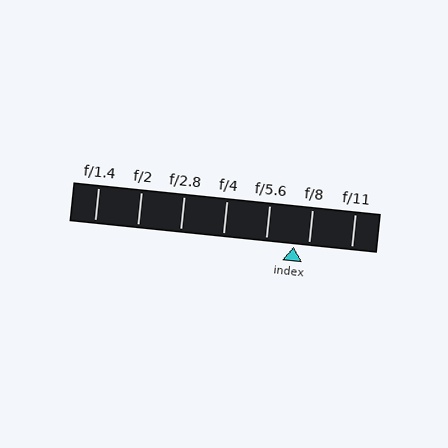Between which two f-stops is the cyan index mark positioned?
The index mark is between f/5.6 and f/8.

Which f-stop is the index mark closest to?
The index mark is closest to f/8.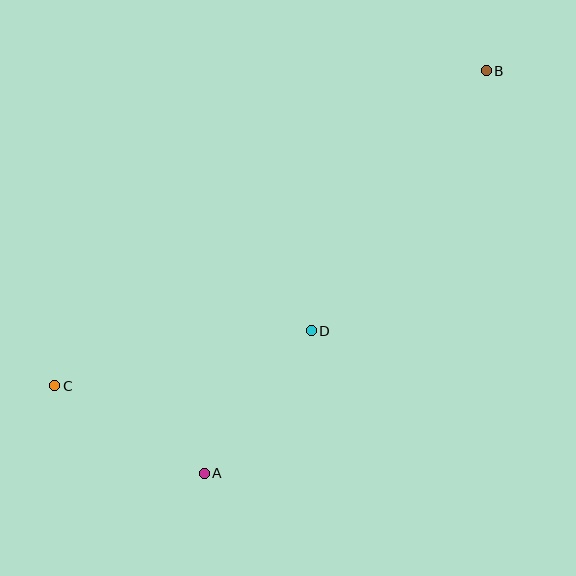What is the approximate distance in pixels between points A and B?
The distance between A and B is approximately 491 pixels.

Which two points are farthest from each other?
Points B and C are farthest from each other.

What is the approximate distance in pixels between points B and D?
The distance between B and D is approximately 313 pixels.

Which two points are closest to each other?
Points A and C are closest to each other.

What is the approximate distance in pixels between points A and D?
The distance between A and D is approximately 178 pixels.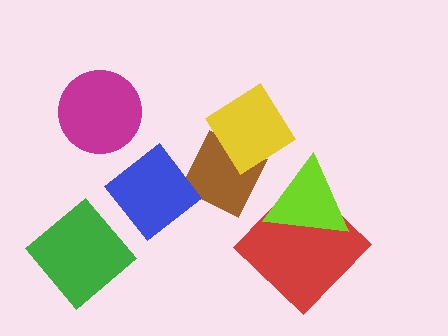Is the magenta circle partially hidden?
No, no other shape covers it.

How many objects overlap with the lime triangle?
1 object overlaps with the lime triangle.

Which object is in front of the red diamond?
The lime triangle is in front of the red diamond.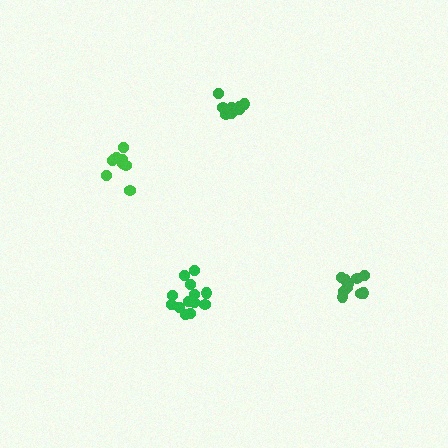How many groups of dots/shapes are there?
There are 4 groups.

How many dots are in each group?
Group 1: 8 dots, Group 2: 10 dots, Group 3: 9 dots, Group 4: 13 dots (40 total).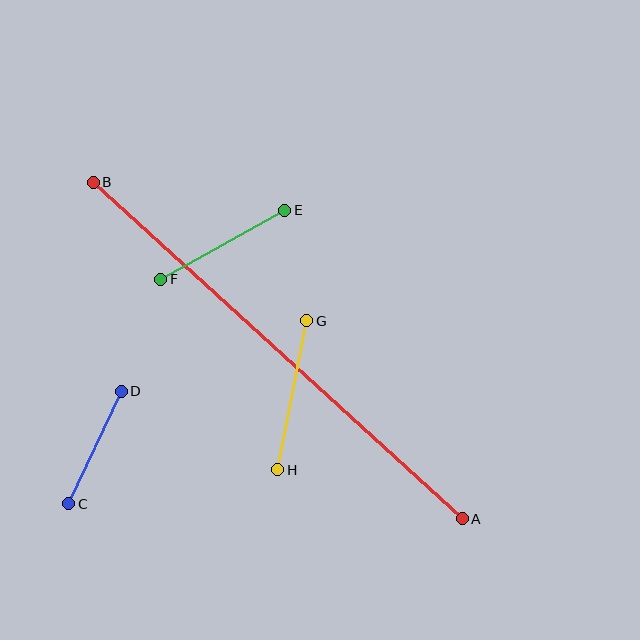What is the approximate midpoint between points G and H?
The midpoint is at approximately (292, 395) pixels.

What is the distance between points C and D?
The distance is approximately 124 pixels.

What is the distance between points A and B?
The distance is approximately 499 pixels.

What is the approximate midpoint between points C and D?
The midpoint is at approximately (95, 448) pixels.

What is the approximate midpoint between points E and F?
The midpoint is at approximately (223, 245) pixels.